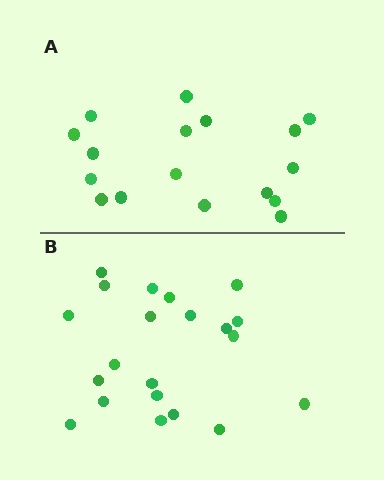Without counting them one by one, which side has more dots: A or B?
Region B (the bottom region) has more dots.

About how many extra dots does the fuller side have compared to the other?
Region B has about 4 more dots than region A.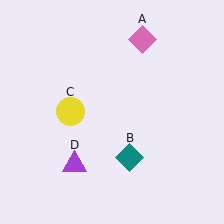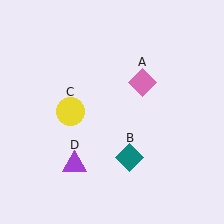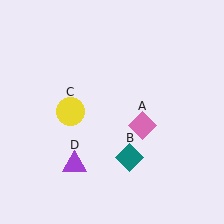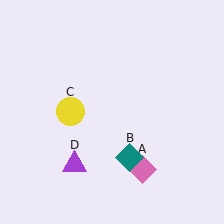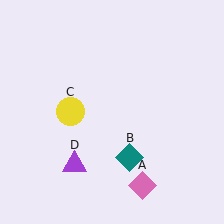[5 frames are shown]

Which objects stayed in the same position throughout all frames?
Teal diamond (object B) and yellow circle (object C) and purple triangle (object D) remained stationary.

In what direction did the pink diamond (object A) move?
The pink diamond (object A) moved down.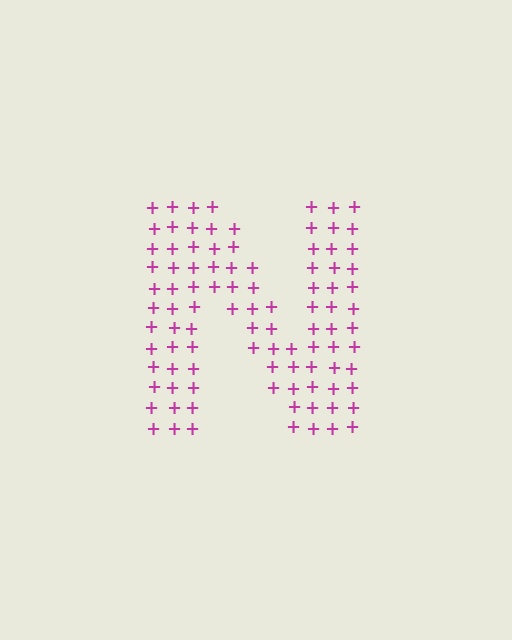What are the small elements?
The small elements are plus signs.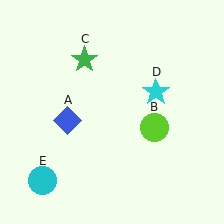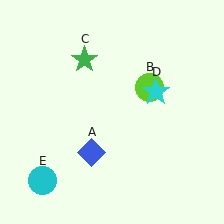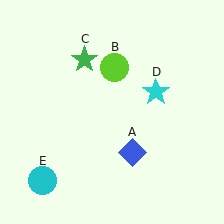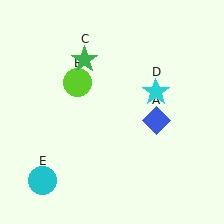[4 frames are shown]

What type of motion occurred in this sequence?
The blue diamond (object A), lime circle (object B) rotated counterclockwise around the center of the scene.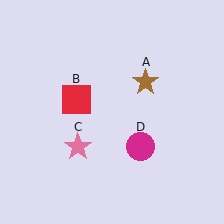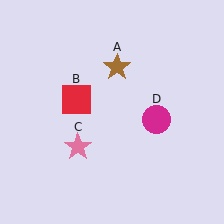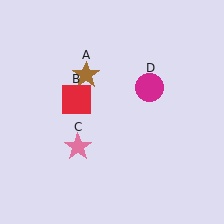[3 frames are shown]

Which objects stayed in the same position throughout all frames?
Red square (object B) and pink star (object C) remained stationary.